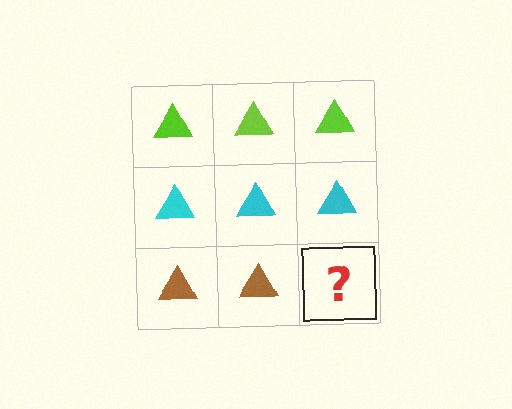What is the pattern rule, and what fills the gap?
The rule is that each row has a consistent color. The gap should be filled with a brown triangle.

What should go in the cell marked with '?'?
The missing cell should contain a brown triangle.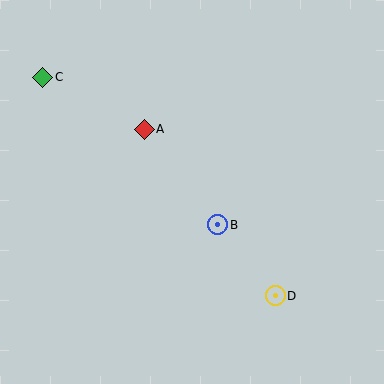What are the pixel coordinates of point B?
Point B is at (218, 225).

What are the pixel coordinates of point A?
Point A is at (144, 129).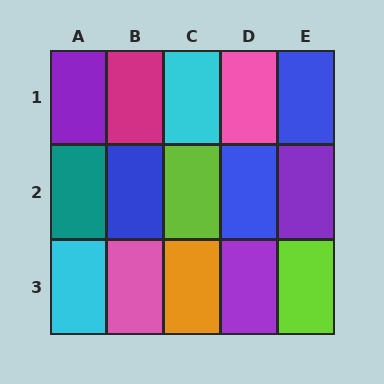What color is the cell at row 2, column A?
Teal.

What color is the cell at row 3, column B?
Pink.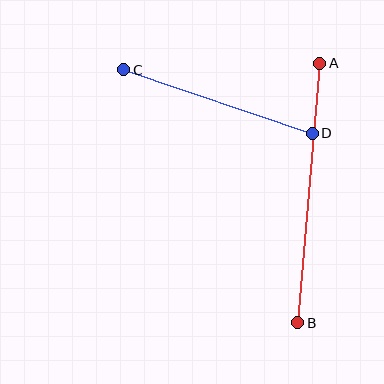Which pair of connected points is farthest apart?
Points A and B are farthest apart.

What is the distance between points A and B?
The distance is approximately 260 pixels.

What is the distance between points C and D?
The distance is approximately 199 pixels.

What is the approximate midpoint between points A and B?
The midpoint is at approximately (309, 193) pixels.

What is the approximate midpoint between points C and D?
The midpoint is at approximately (218, 102) pixels.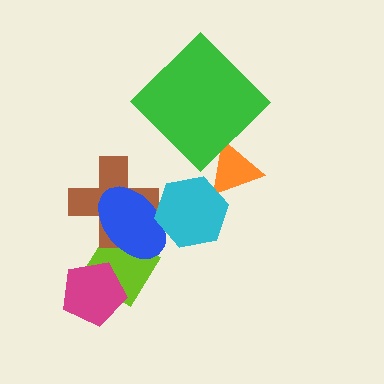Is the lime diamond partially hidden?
Yes, it is partially covered by another shape.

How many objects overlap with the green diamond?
0 objects overlap with the green diamond.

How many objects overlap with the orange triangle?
1 object overlaps with the orange triangle.